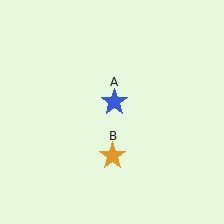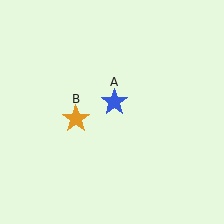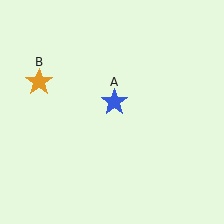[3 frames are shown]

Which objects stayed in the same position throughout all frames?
Blue star (object A) remained stationary.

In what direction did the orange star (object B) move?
The orange star (object B) moved up and to the left.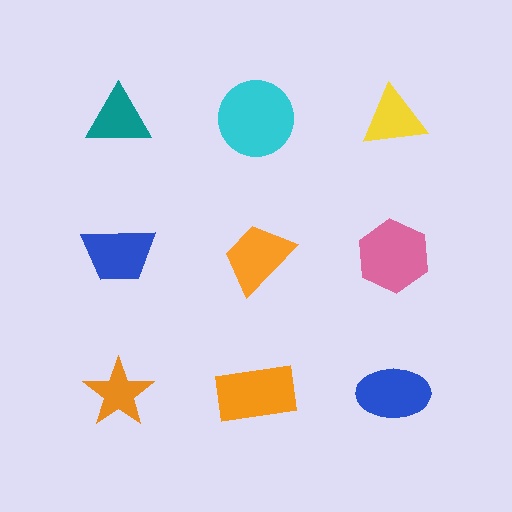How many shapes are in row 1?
3 shapes.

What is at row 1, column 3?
A yellow triangle.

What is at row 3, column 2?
An orange rectangle.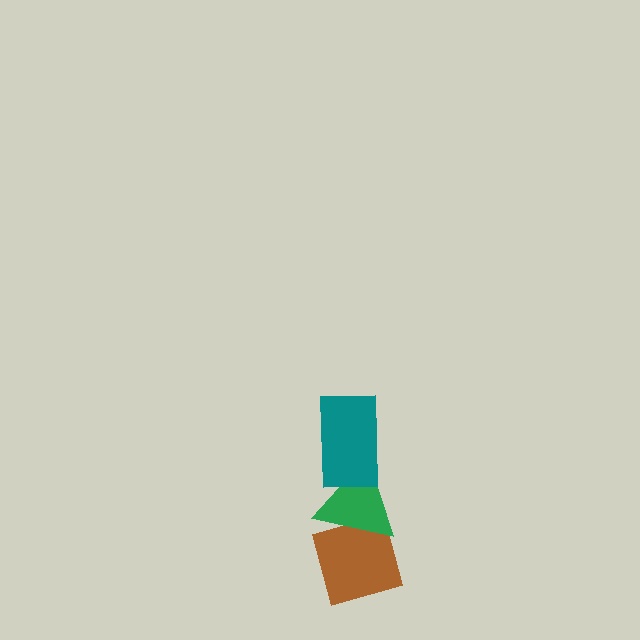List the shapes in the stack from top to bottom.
From top to bottom: the teal rectangle, the green triangle, the brown diamond.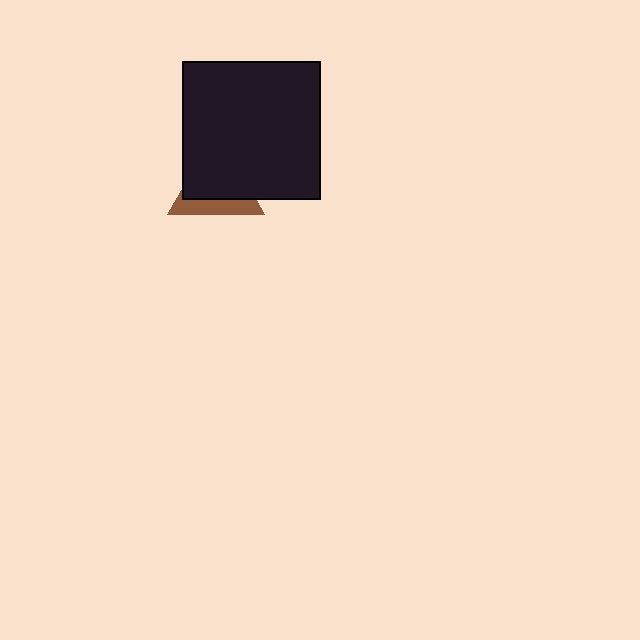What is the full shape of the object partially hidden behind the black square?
The partially hidden object is a brown triangle.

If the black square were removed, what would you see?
You would see the complete brown triangle.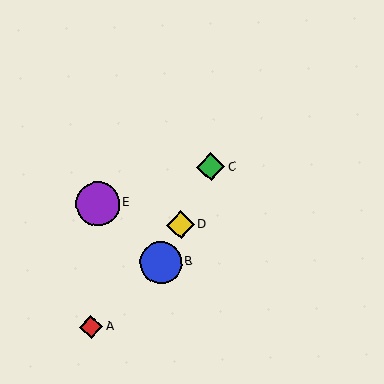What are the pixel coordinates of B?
Object B is at (161, 262).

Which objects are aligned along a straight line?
Objects B, C, D are aligned along a straight line.